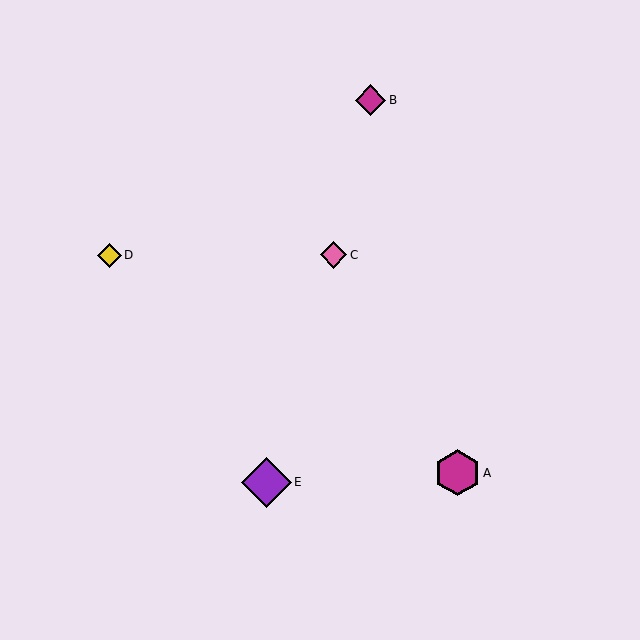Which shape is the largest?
The purple diamond (labeled E) is the largest.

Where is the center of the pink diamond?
The center of the pink diamond is at (334, 255).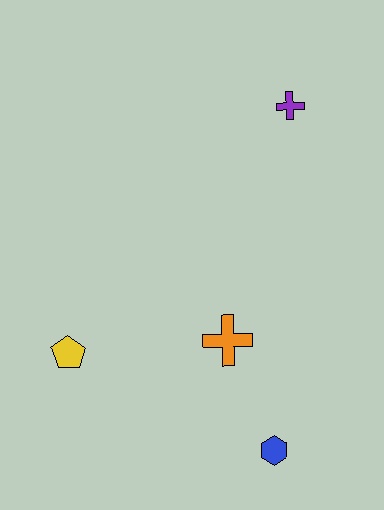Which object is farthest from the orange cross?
The purple cross is farthest from the orange cross.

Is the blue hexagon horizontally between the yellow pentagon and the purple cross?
Yes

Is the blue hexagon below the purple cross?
Yes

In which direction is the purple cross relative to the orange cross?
The purple cross is above the orange cross.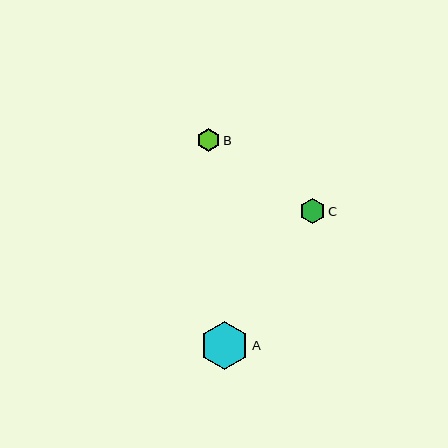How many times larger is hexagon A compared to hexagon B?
Hexagon A is approximately 2.0 times the size of hexagon B.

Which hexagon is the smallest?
Hexagon B is the smallest with a size of approximately 23 pixels.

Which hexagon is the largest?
Hexagon A is the largest with a size of approximately 48 pixels.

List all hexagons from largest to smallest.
From largest to smallest: A, C, B.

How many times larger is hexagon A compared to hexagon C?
Hexagon A is approximately 1.9 times the size of hexagon C.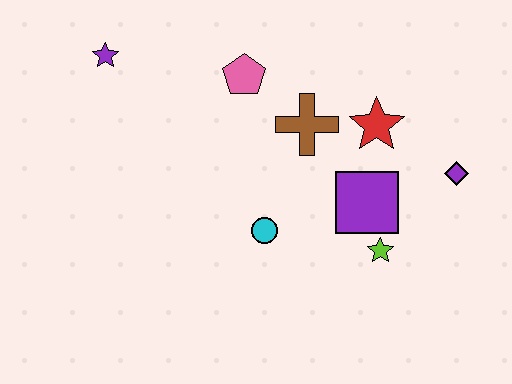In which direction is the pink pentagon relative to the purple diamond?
The pink pentagon is to the left of the purple diamond.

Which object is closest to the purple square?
The lime star is closest to the purple square.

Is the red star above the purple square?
Yes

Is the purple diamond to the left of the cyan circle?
No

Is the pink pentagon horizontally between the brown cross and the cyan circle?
No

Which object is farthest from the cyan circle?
The purple star is farthest from the cyan circle.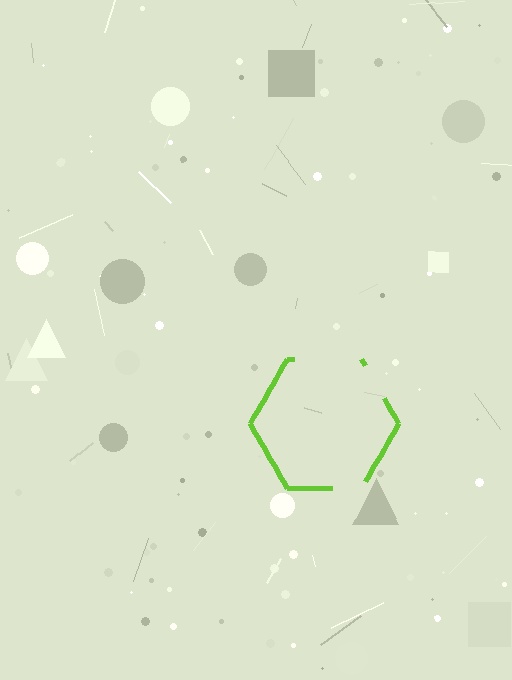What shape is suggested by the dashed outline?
The dashed outline suggests a hexagon.